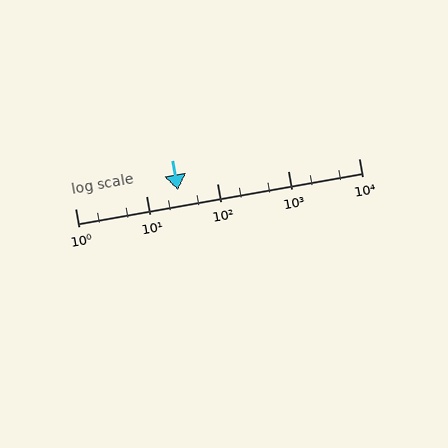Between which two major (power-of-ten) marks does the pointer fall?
The pointer is between 10 and 100.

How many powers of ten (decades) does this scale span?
The scale spans 4 decades, from 1 to 10000.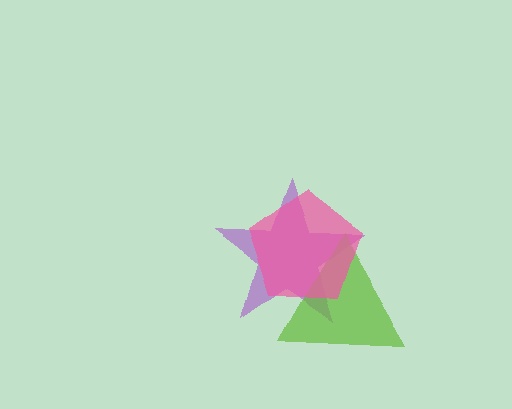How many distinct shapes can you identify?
There are 3 distinct shapes: a purple star, a lime triangle, a pink pentagon.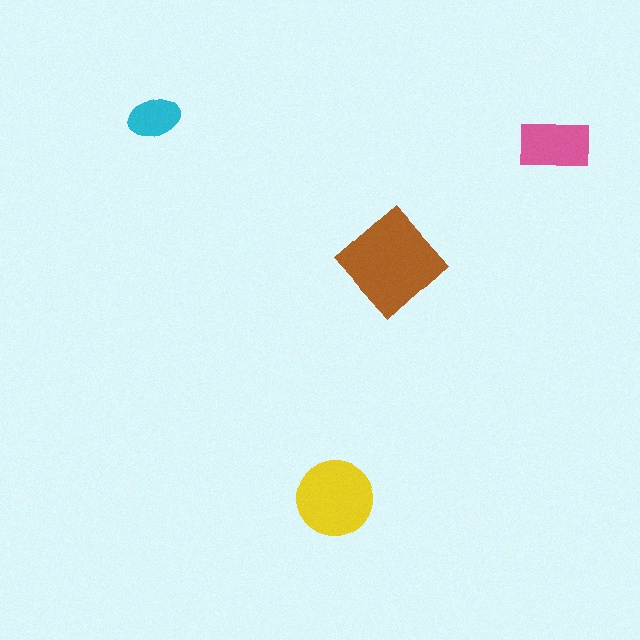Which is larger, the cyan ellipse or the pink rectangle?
The pink rectangle.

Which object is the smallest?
The cyan ellipse.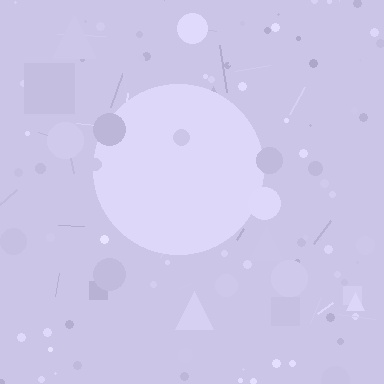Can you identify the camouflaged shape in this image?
The camouflaged shape is a circle.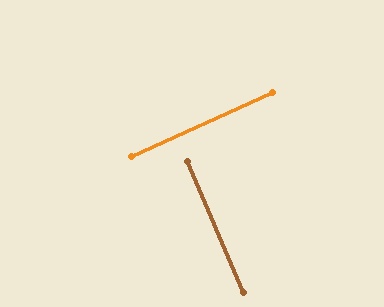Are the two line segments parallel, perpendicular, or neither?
Perpendicular — they meet at approximately 89°.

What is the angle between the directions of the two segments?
Approximately 89 degrees.